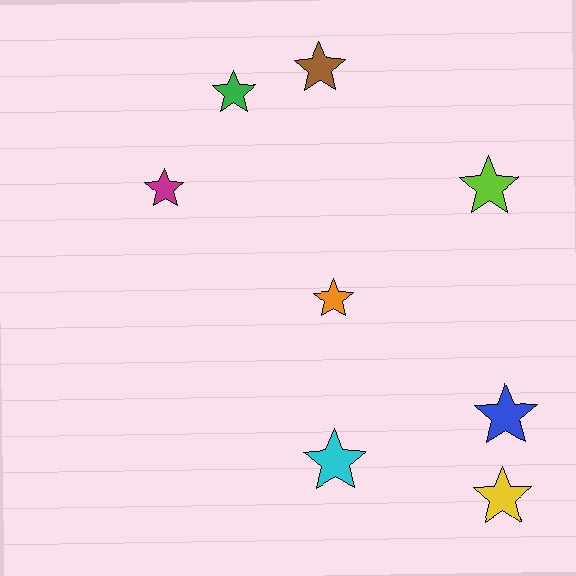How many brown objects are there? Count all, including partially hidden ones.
There is 1 brown object.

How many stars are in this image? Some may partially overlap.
There are 8 stars.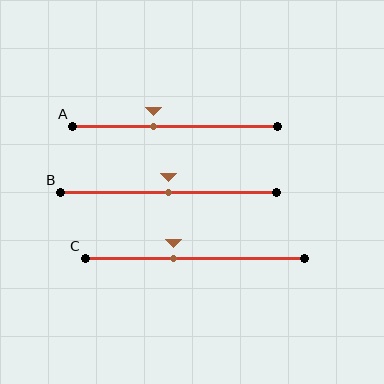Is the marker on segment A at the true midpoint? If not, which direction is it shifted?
No, the marker on segment A is shifted to the left by about 11% of the segment length.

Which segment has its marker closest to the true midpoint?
Segment B has its marker closest to the true midpoint.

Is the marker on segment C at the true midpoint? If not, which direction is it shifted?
No, the marker on segment C is shifted to the left by about 10% of the segment length.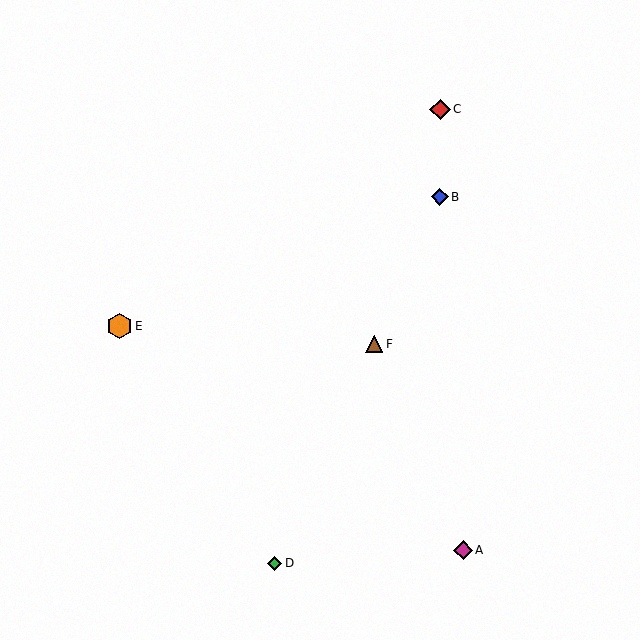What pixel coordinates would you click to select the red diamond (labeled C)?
Click at (440, 109) to select the red diamond C.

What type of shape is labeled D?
Shape D is a green diamond.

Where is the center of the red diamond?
The center of the red diamond is at (440, 109).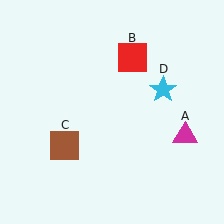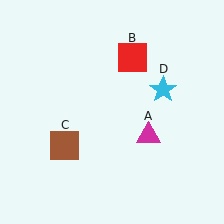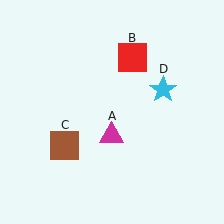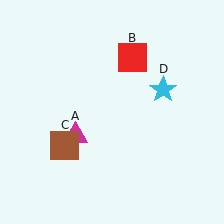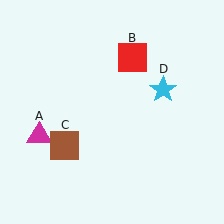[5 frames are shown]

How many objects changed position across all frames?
1 object changed position: magenta triangle (object A).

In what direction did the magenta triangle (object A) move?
The magenta triangle (object A) moved left.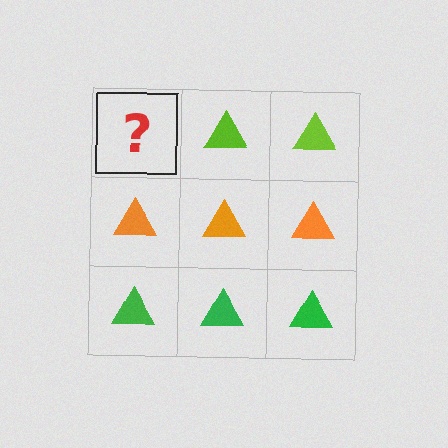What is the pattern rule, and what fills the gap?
The rule is that each row has a consistent color. The gap should be filled with a lime triangle.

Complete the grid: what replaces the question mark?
The question mark should be replaced with a lime triangle.